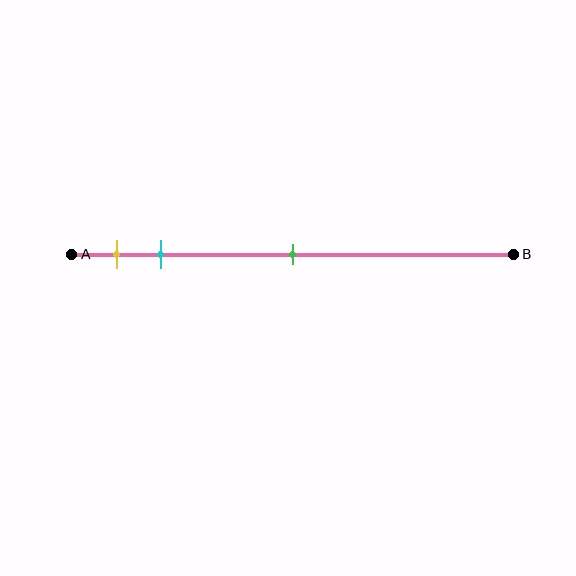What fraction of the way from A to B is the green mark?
The green mark is approximately 50% (0.5) of the way from A to B.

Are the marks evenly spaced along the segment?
No, the marks are not evenly spaced.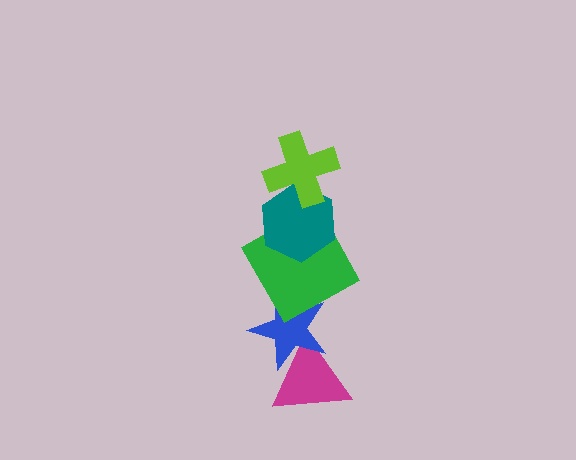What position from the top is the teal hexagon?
The teal hexagon is 2nd from the top.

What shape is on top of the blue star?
The green square is on top of the blue star.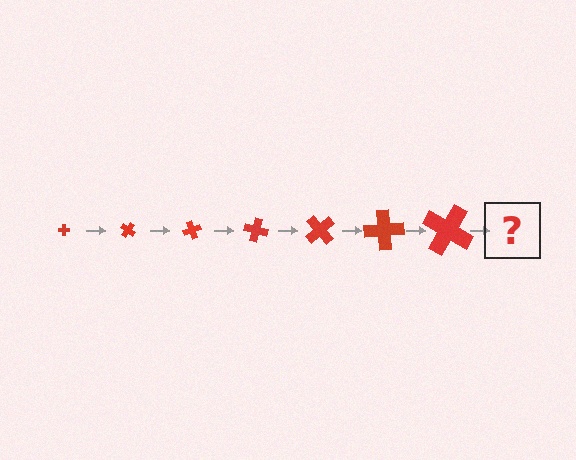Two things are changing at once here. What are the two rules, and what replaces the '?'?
The two rules are that the cross grows larger each step and it rotates 35 degrees each step. The '?' should be a cross, larger than the previous one and rotated 245 degrees from the start.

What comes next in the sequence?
The next element should be a cross, larger than the previous one and rotated 245 degrees from the start.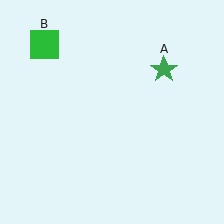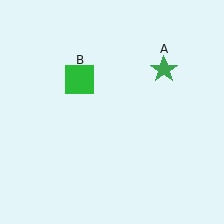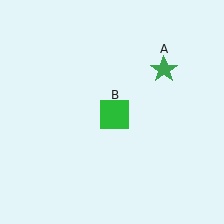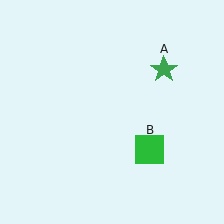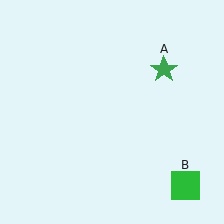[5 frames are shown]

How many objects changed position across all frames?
1 object changed position: green square (object B).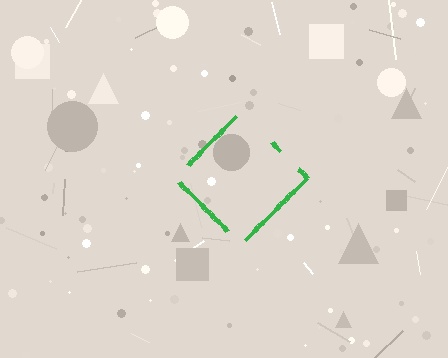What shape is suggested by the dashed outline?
The dashed outline suggests a diamond.